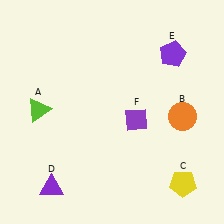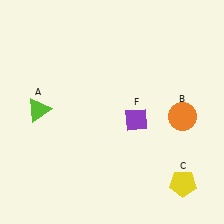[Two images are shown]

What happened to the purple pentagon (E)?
The purple pentagon (E) was removed in Image 2. It was in the top-right area of Image 1.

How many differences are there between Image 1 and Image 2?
There are 2 differences between the two images.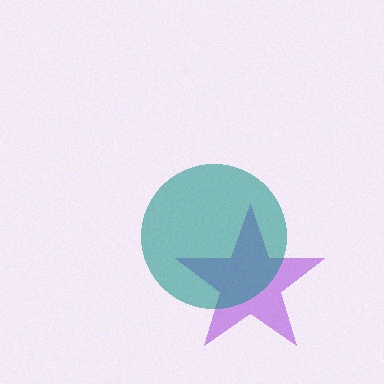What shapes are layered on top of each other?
The layered shapes are: a purple star, a teal circle.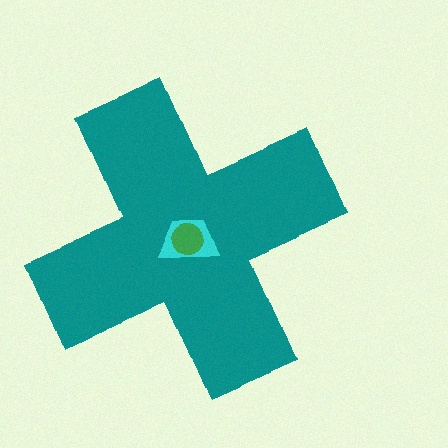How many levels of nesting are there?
3.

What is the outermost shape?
The teal cross.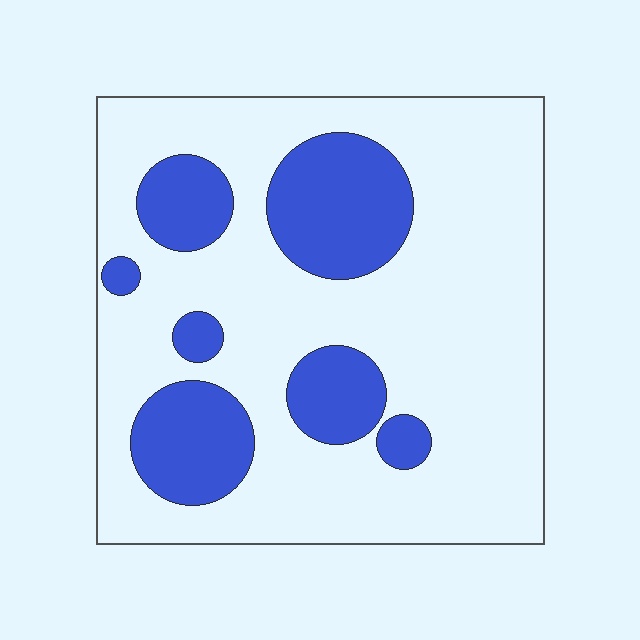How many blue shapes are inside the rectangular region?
7.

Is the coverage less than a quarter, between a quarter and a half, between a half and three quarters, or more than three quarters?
Between a quarter and a half.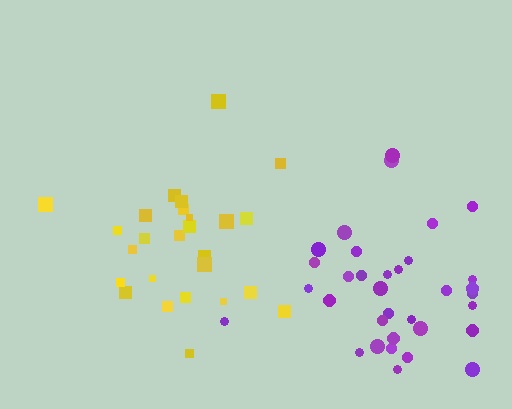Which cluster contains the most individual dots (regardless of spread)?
Purple (34).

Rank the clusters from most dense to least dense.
purple, yellow.